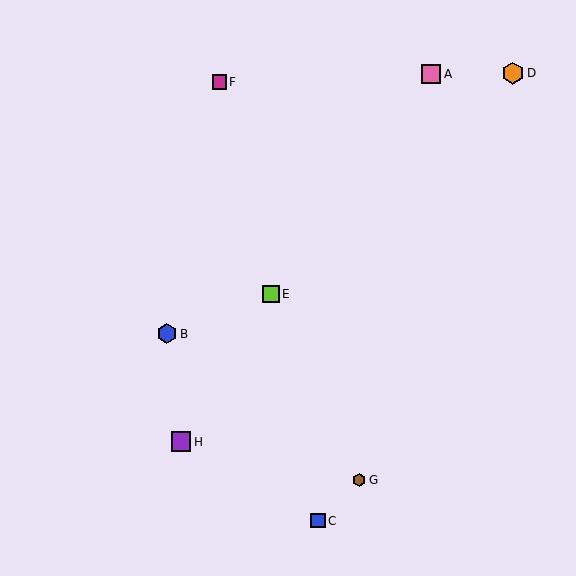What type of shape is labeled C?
Shape C is a blue square.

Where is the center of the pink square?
The center of the pink square is at (431, 74).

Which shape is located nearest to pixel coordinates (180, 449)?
The purple square (labeled H) at (181, 442) is nearest to that location.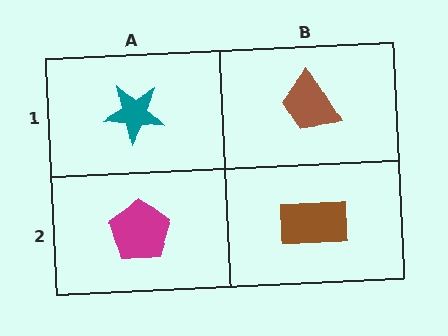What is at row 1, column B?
A brown trapezoid.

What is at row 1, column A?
A teal star.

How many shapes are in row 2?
2 shapes.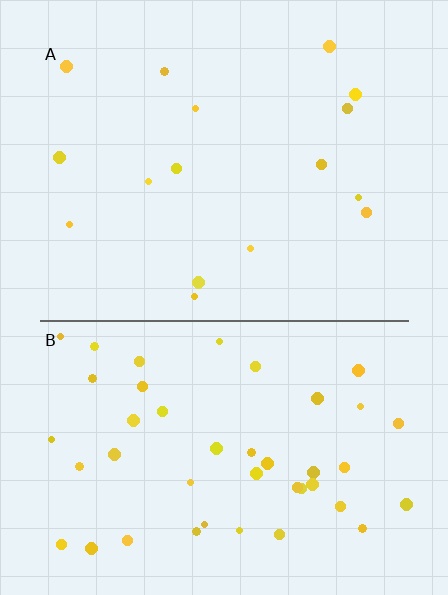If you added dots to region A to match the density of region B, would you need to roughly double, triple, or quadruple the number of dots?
Approximately triple.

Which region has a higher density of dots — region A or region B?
B (the bottom).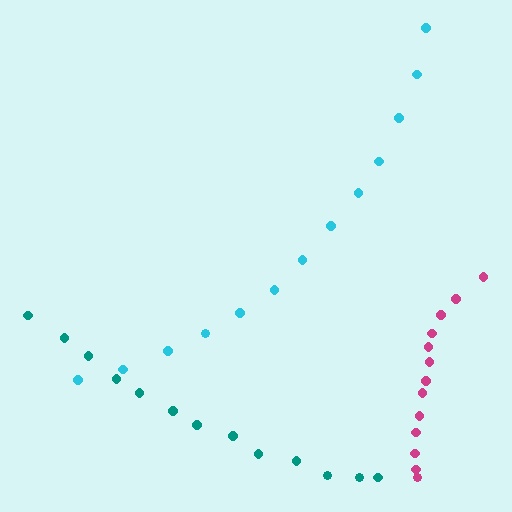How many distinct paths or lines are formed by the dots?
There are 3 distinct paths.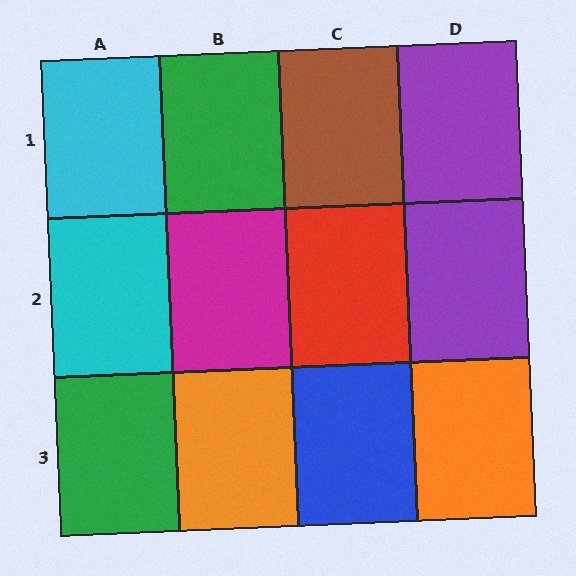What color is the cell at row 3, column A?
Green.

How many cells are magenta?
1 cell is magenta.